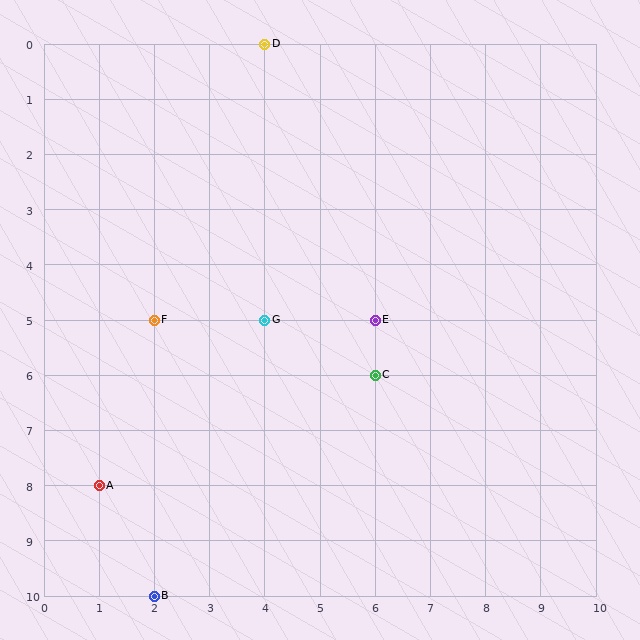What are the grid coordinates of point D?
Point D is at grid coordinates (4, 0).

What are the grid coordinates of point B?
Point B is at grid coordinates (2, 10).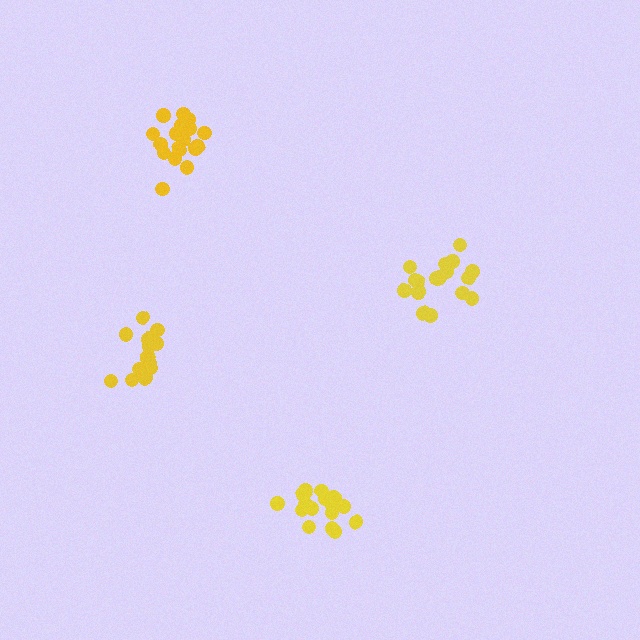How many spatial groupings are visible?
There are 4 spatial groupings.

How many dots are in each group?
Group 1: 18 dots, Group 2: 17 dots, Group 3: 17 dots, Group 4: 17 dots (69 total).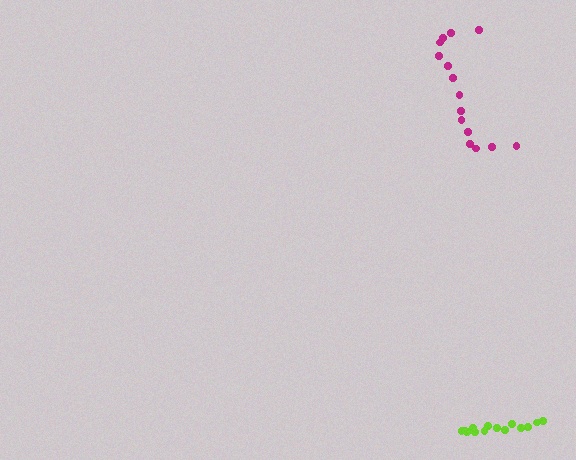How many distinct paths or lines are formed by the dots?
There are 2 distinct paths.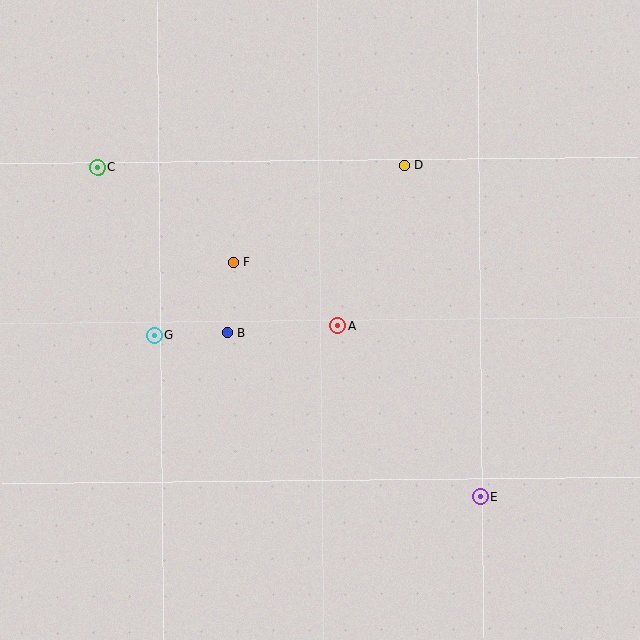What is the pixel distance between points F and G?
The distance between F and G is 108 pixels.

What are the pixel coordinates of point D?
Point D is at (405, 165).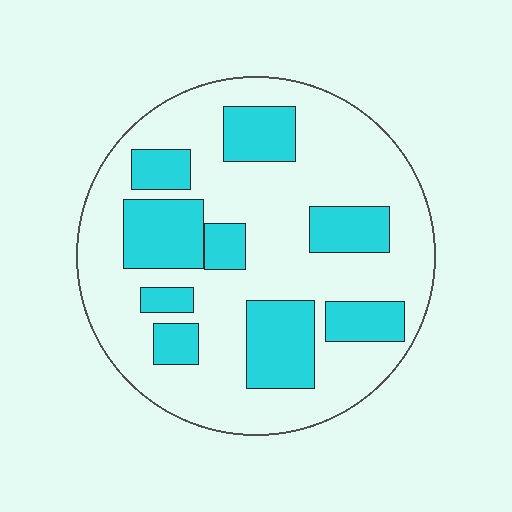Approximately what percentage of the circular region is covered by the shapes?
Approximately 30%.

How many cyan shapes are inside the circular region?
9.